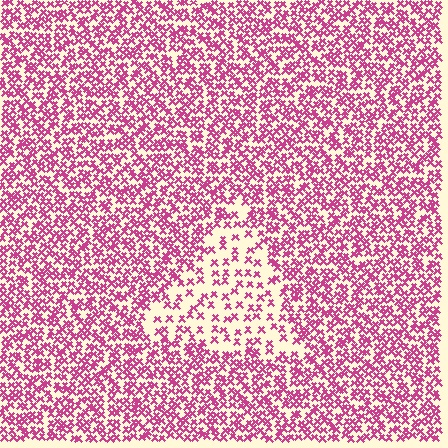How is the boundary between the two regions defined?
The boundary is defined by a change in element density (approximately 2.3x ratio). All elements are the same color, size, and shape.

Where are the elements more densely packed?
The elements are more densely packed outside the triangle boundary.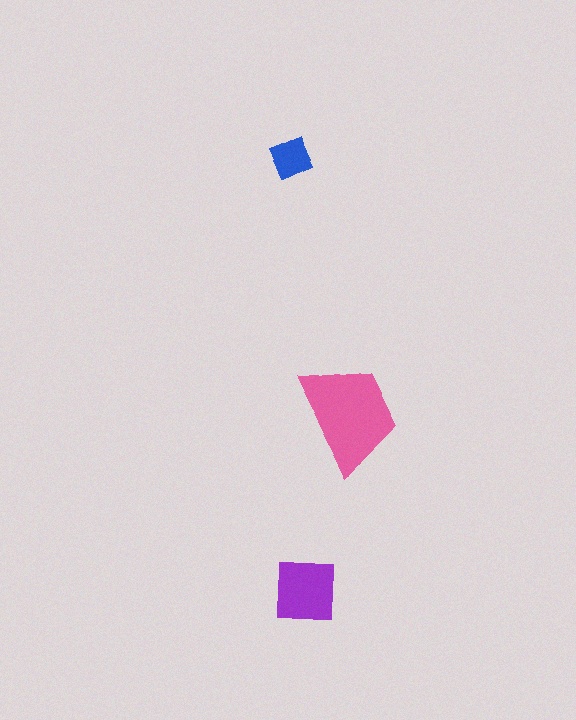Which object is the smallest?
The blue diamond.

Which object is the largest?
The pink trapezoid.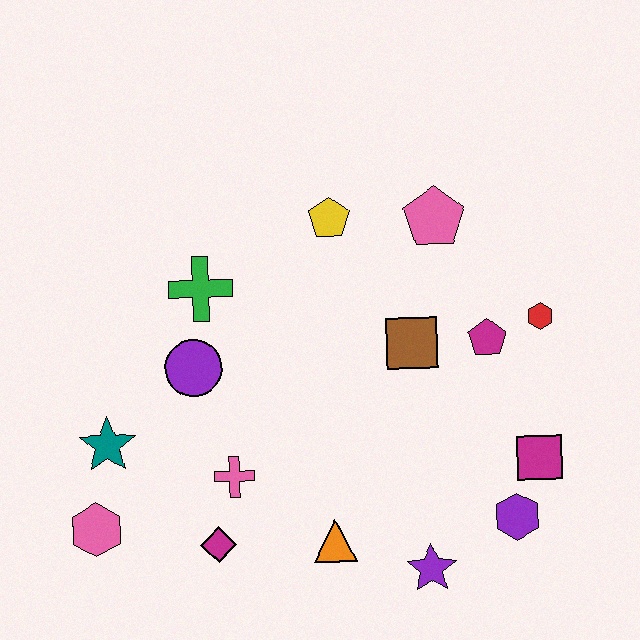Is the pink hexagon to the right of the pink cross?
No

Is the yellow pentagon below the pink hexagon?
No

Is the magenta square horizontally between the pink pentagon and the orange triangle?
No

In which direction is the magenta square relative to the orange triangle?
The magenta square is to the right of the orange triangle.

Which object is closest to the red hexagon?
The magenta pentagon is closest to the red hexagon.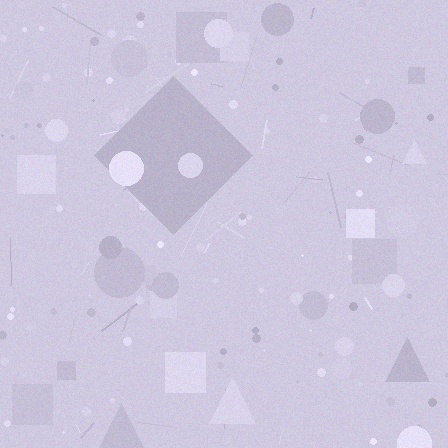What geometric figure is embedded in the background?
A diamond is embedded in the background.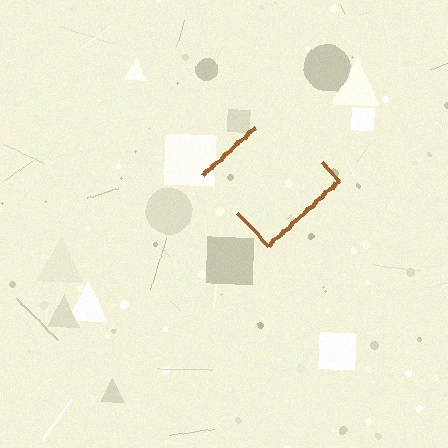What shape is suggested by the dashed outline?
The dashed outline suggests a diamond.